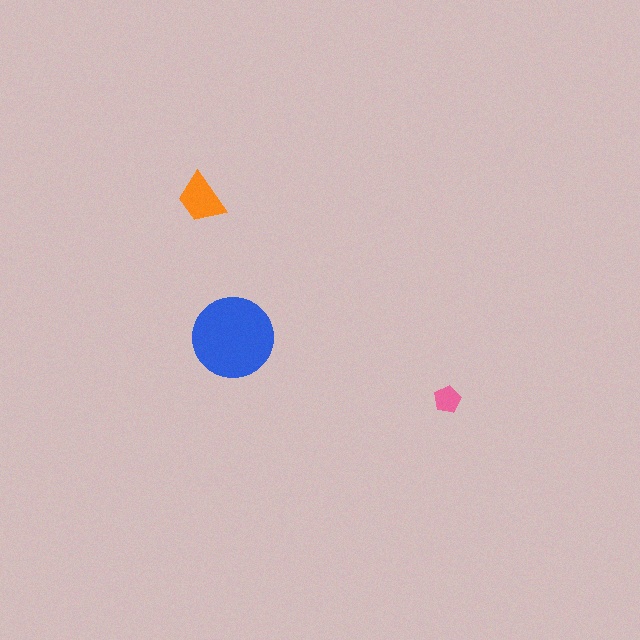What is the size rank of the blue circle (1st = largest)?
1st.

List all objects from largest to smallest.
The blue circle, the orange trapezoid, the pink pentagon.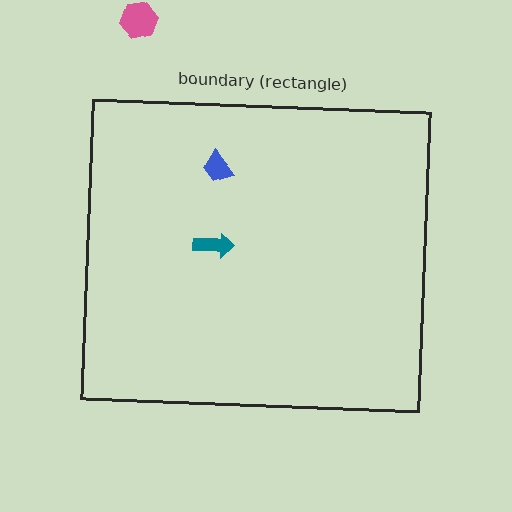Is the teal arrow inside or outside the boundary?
Inside.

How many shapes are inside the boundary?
2 inside, 1 outside.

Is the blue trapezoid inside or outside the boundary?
Inside.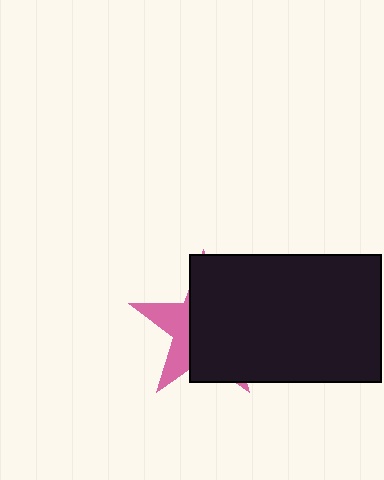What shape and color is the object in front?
The object in front is a black rectangle.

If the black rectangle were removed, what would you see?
You would see the complete pink star.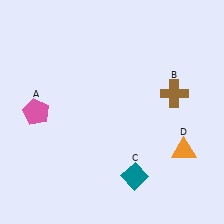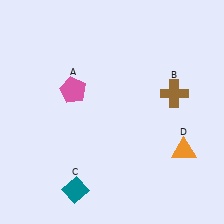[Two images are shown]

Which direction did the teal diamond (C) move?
The teal diamond (C) moved left.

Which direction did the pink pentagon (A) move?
The pink pentagon (A) moved right.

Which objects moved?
The objects that moved are: the pink pentagon (A), the teal diamond (C).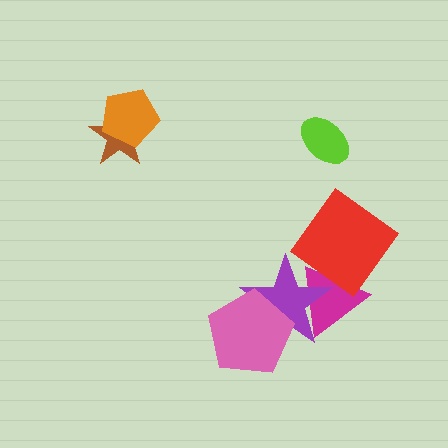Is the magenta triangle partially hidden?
Yes, it is partially covered by another shape.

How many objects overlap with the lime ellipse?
0 objects overlap with the lime ellipse.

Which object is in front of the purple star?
The pink pentagon is in front of the purple star.